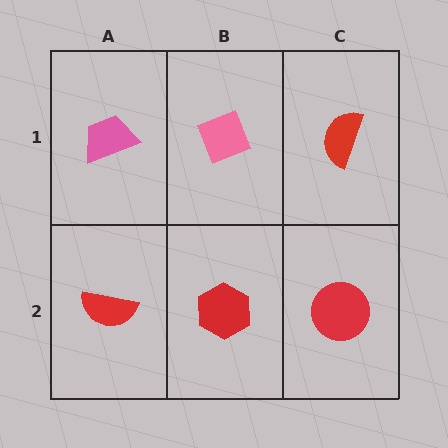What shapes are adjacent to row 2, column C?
A red semicircle (row 1, column C), a red hexagon (row 2, column B).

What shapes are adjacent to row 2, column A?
A pink trapezoid (row 1, column A), a red hexagon (row 2, column B).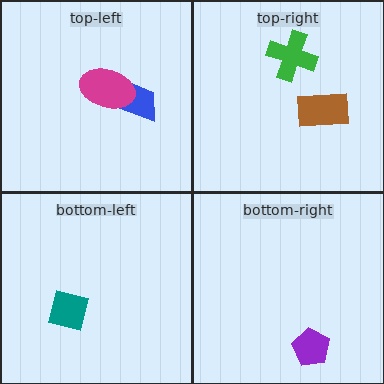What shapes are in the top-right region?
The brown rectangle, the green cross.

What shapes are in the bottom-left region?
The teal square.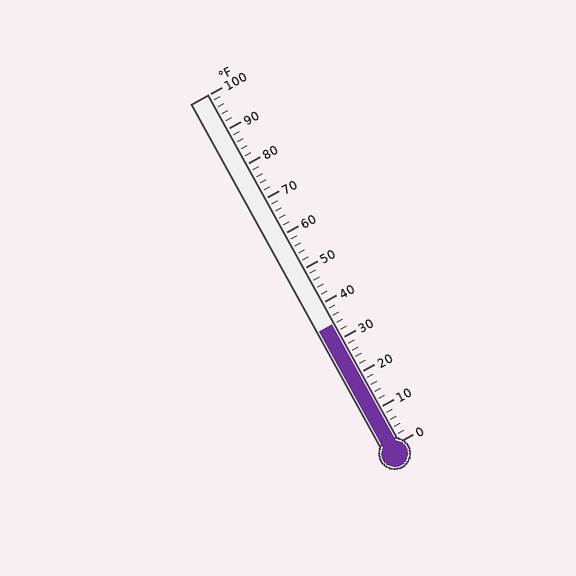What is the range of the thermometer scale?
The thermometer scale ranges from 0°F to 100°F.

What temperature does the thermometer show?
The thermometer shows approximately 34°F.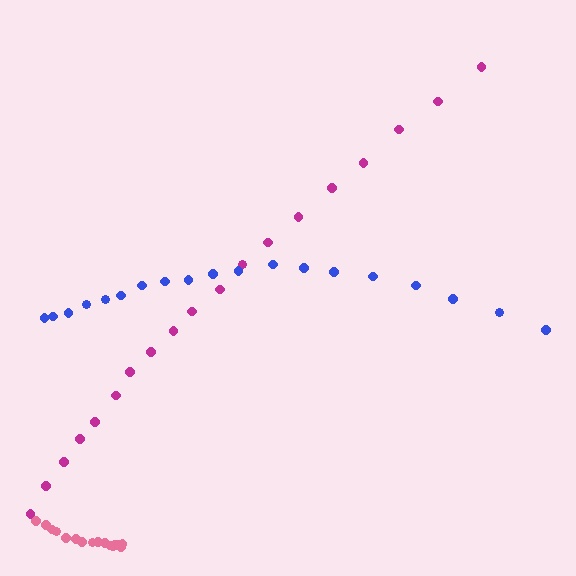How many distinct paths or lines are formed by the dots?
There are 3 distinct paths.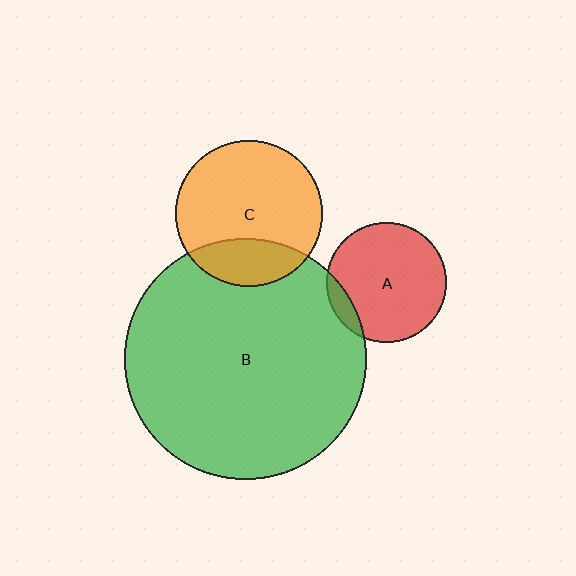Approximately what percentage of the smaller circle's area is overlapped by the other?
Approximately 25%.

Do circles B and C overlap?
Yes.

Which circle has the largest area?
Circle B (green).